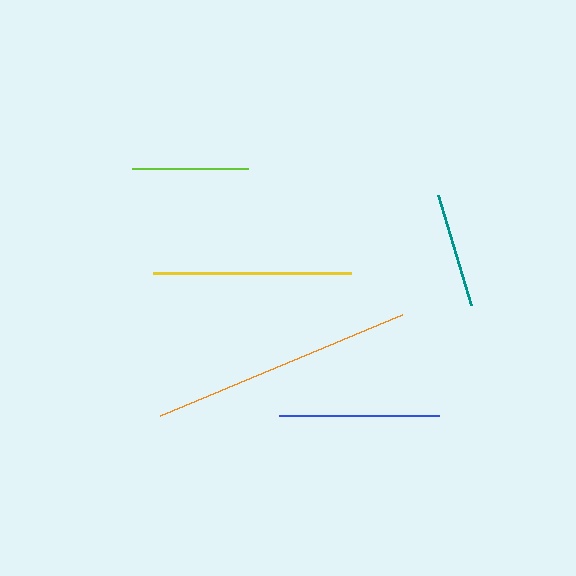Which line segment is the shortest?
The teal line is the shortest at approximately 115 pixels.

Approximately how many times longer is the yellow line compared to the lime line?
The yellow line is approximately 1.7 times the length of the lime line.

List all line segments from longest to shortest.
From longest to shortest: orange, yellow, blue, lime, teal.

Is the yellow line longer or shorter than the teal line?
The yellow line is longer than the teal line.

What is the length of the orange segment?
The orange segment is approximately 262 pixels long.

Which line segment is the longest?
The orange line is the longest at approximately 262 pixels.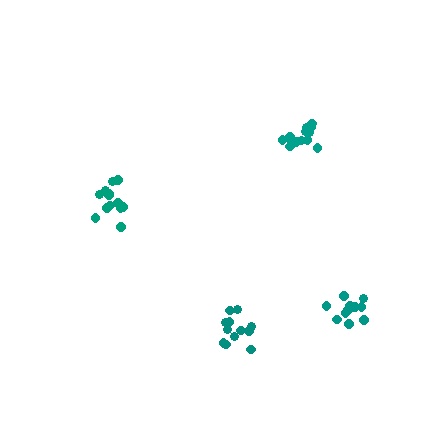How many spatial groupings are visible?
There are 4 spatial groupings.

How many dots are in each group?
Group 1: 12 dots, Group 2: 14 dots, Group 3: 13 dots, Group 4: 11 dots (50 total).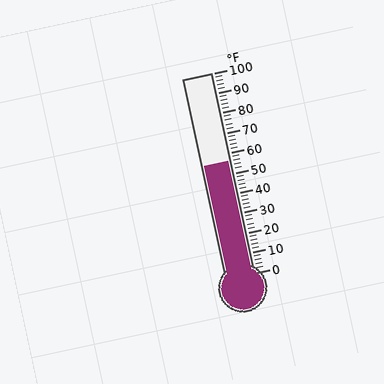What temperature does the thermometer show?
The thermometer shows approximately 56°F.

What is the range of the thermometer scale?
The thermometer scale ranges from 0°F to 100°F.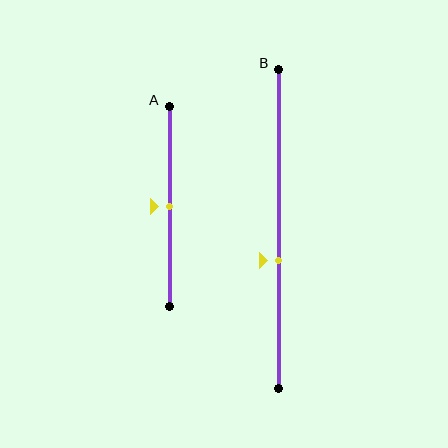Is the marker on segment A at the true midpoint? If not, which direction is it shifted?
Yes, the marker on segment A is at the true midpoint.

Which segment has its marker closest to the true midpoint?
Segment A has its marker closest to the true midpoint.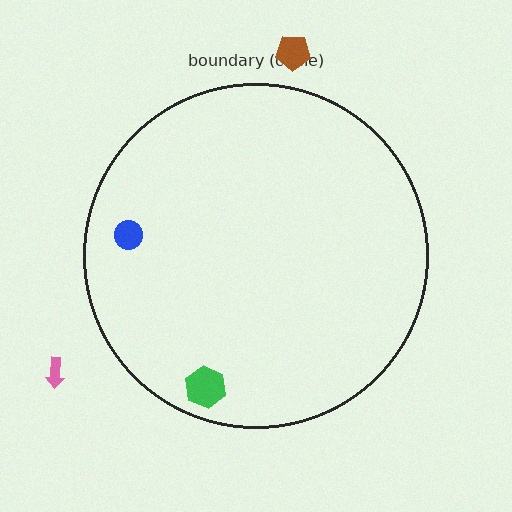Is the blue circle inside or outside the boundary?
Inside.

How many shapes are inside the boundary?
2 inside, 2 outside.